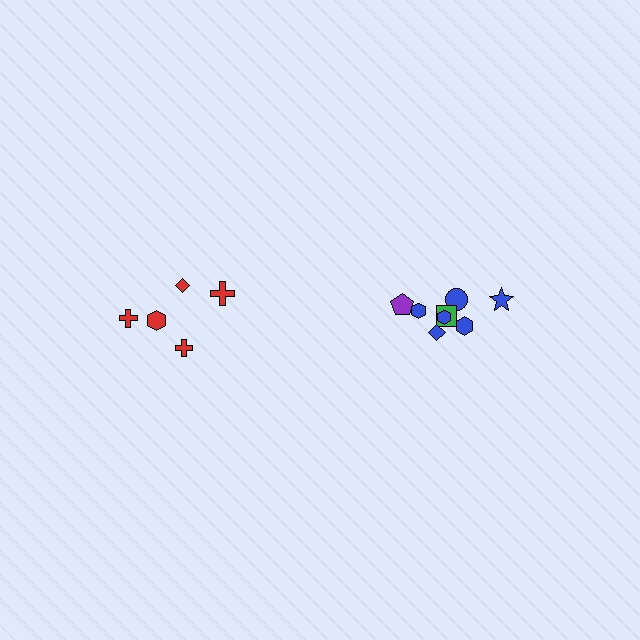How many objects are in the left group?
There are 5 objects.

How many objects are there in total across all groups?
There are 13 objects.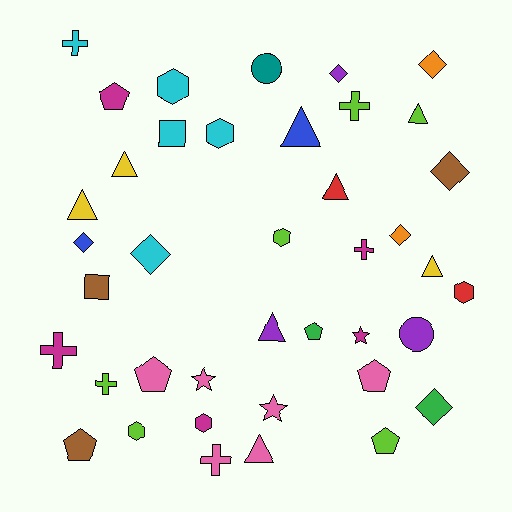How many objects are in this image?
There are 40 objects.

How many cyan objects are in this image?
There are 5 cyan objects.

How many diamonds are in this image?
There are 7 diamonds.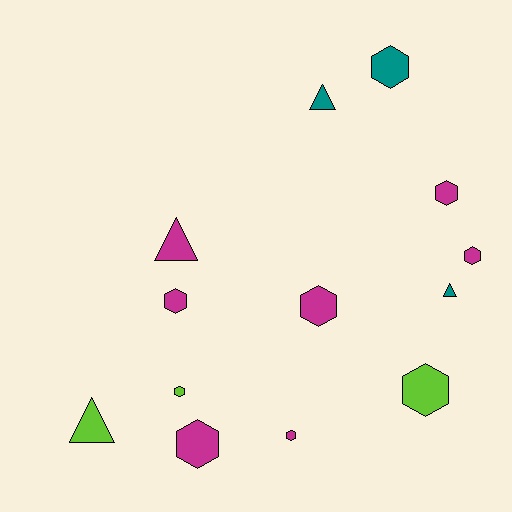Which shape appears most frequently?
Hexagon, with 9 objects.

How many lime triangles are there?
There is 1 lime triangle.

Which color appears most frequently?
Magenta, with 7 objects.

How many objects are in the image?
There are 13 objects.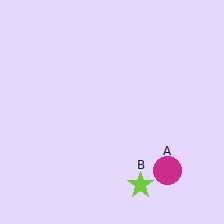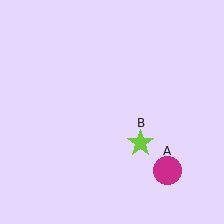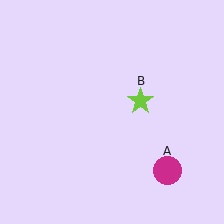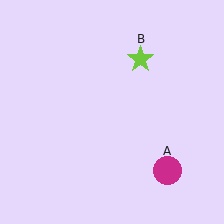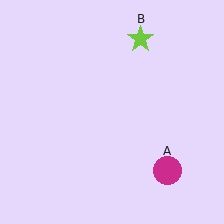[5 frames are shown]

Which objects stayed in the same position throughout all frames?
Magenta circle (object A) remained stationary.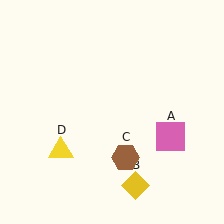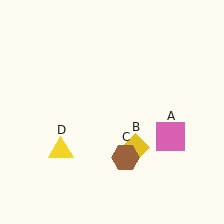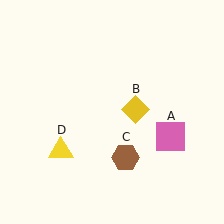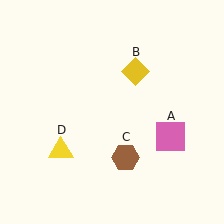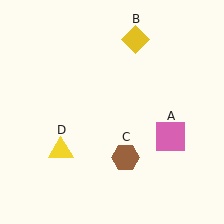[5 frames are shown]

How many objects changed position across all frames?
1 object changed position: yellow diamond (object B).